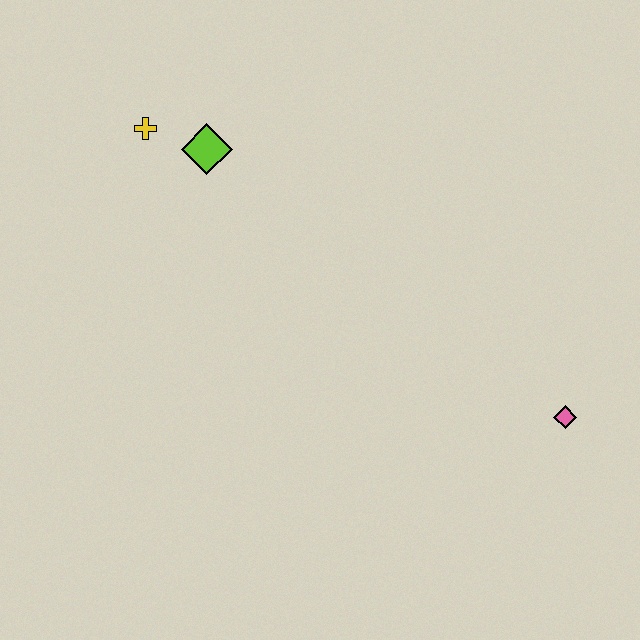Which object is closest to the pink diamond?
The lime diamond is closest to the pink diamond.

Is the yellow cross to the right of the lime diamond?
No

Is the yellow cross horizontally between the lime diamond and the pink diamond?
No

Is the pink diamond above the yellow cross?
No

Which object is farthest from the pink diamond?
The yellow cross is farthest from the pink diamond.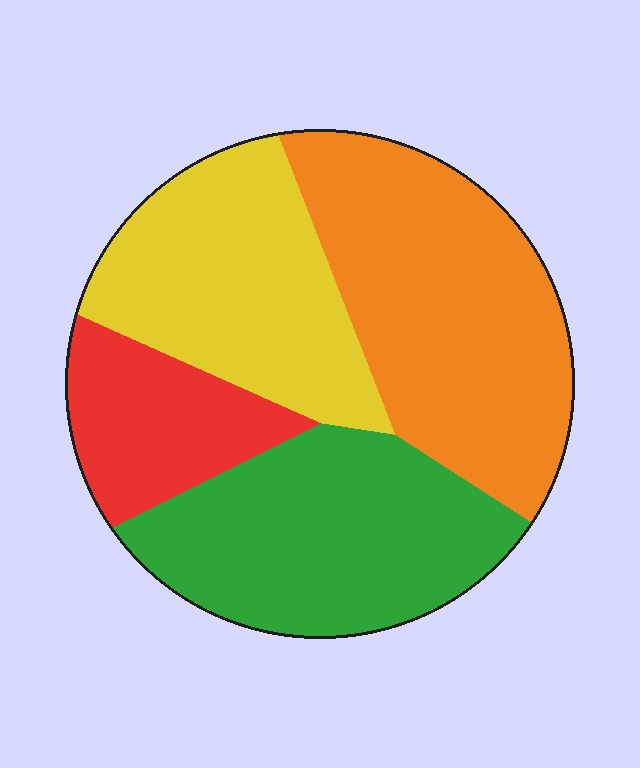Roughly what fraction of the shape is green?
Green takes up about one quarter (1/4) of the shape.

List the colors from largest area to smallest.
From largest to smallest: orange, green, yellow, red.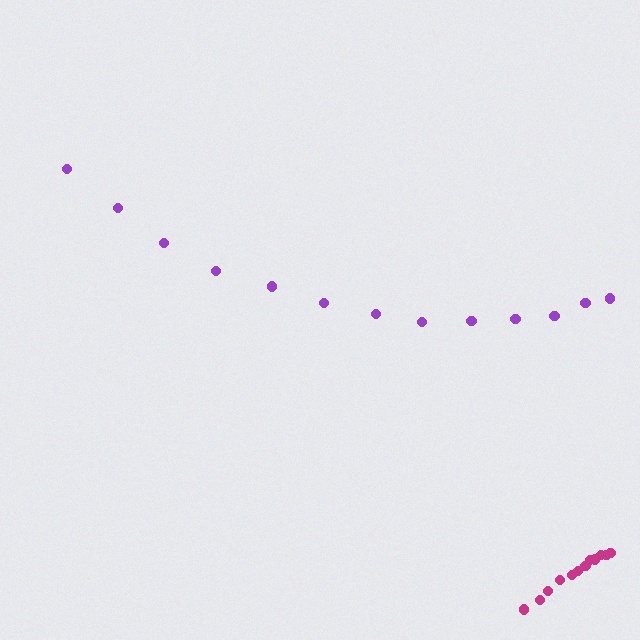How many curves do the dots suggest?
There are 2 distinct paths.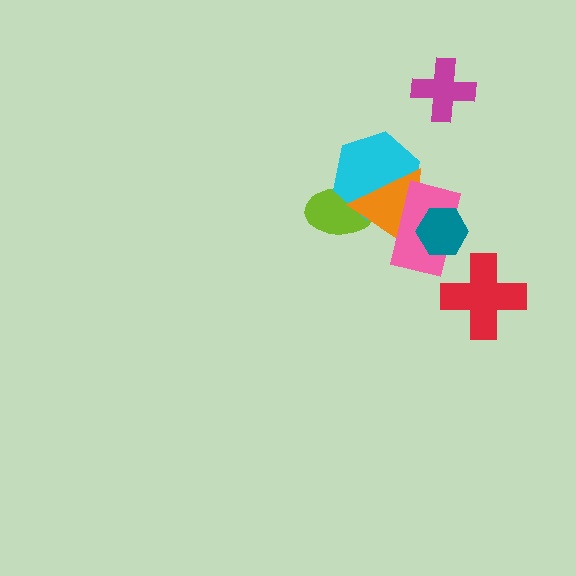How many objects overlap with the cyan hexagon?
3 objects overlap with the cyan hexagon.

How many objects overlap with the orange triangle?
4 objects overlap with the orange triangle.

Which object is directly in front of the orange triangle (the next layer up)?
The pink rectangle is directly in front of the orange triangle.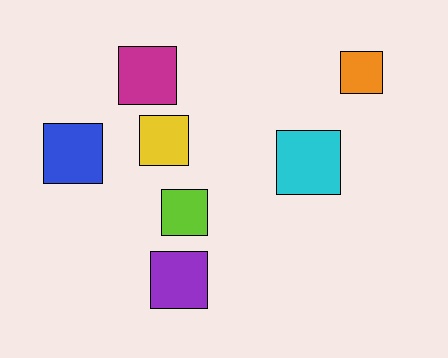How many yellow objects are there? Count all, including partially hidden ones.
There is 1 yellow object.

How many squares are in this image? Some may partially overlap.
There are 7 squares.